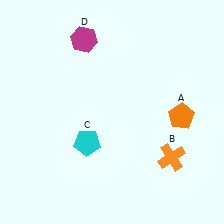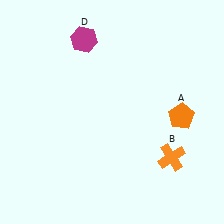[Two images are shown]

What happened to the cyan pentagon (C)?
The cyan pentagon (C) was removed in Image 2. It was in the bottom-left area of Image 1.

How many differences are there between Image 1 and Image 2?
There is 1 difference between the two images.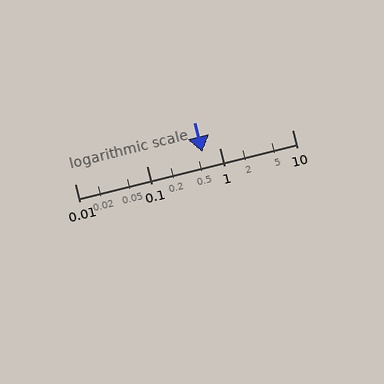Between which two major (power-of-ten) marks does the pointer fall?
The pointer is between 0.1 and 1.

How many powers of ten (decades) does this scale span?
The scale spans 3 decades, from 0.01 to 10.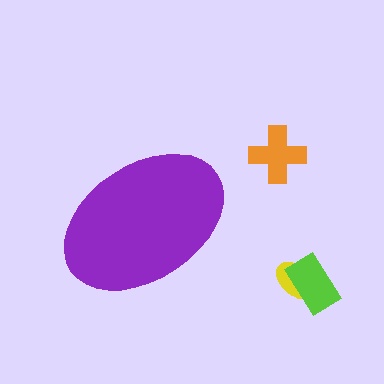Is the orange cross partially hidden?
No, the orange cross is fully visible.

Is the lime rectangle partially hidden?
No, the lime rectangle is fully visible.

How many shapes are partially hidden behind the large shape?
0 shapes are partially hidden.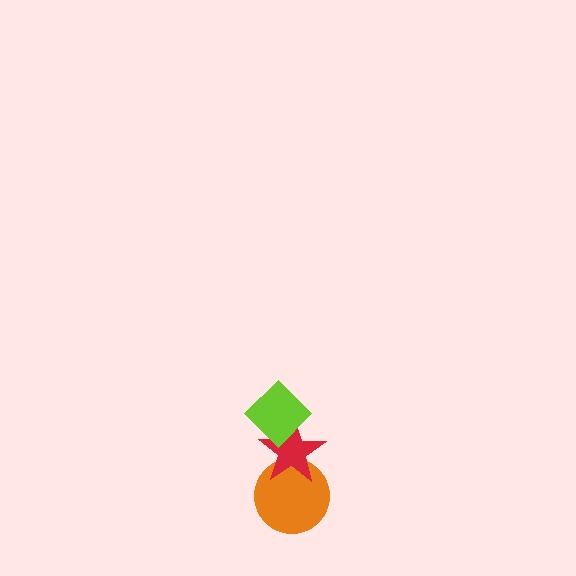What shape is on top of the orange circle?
The red star is on top of the orange circle.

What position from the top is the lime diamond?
The lime diamond is 1st from the top.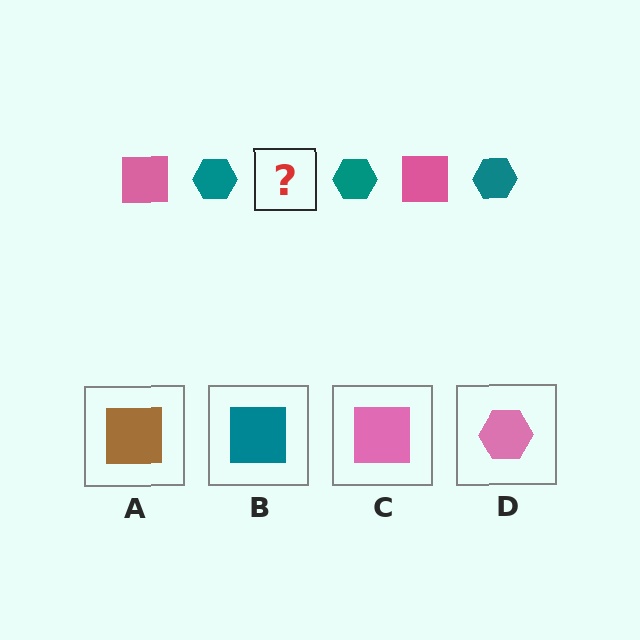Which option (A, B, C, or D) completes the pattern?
C.